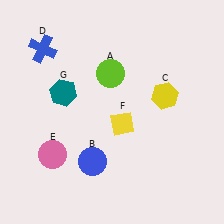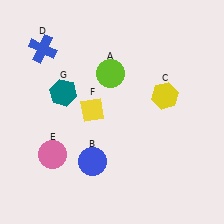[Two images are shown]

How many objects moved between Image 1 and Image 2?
1 object moved between the two images.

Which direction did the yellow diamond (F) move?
The yellow diamond (F) moved left.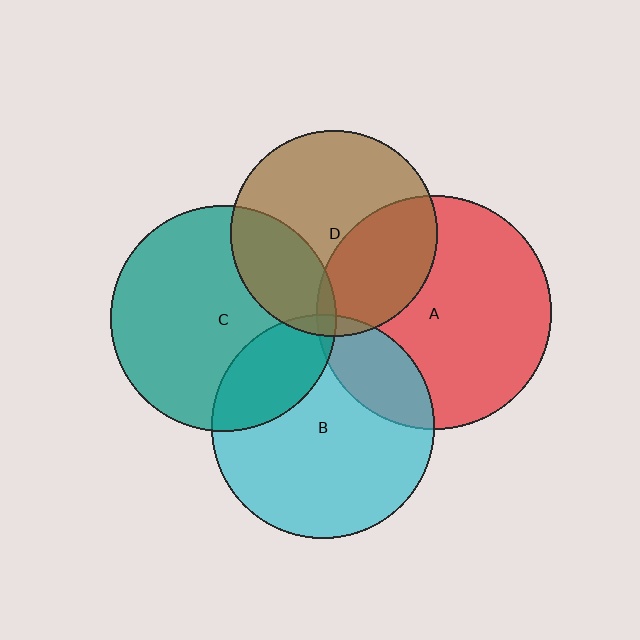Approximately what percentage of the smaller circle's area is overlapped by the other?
Approximately 20%.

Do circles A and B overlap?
Yes.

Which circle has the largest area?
Circle A (red).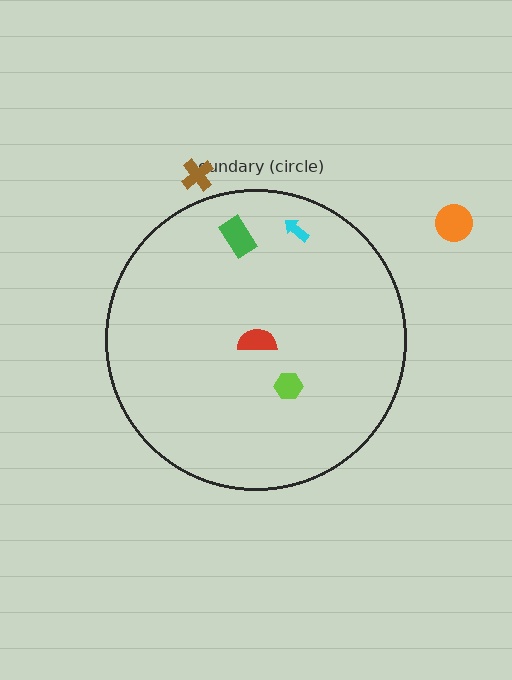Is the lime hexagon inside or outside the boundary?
Inside.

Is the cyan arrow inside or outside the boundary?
Inside.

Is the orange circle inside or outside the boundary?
Outside.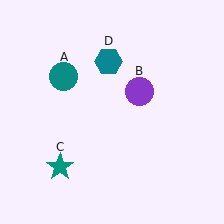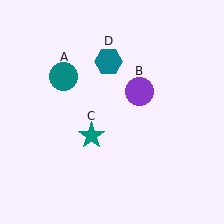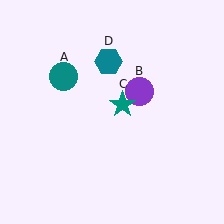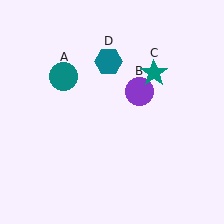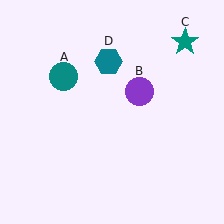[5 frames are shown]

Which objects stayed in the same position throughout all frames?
Teal circle (object A) and purple circle (object B) and teal hexagon (object D) remained stationary.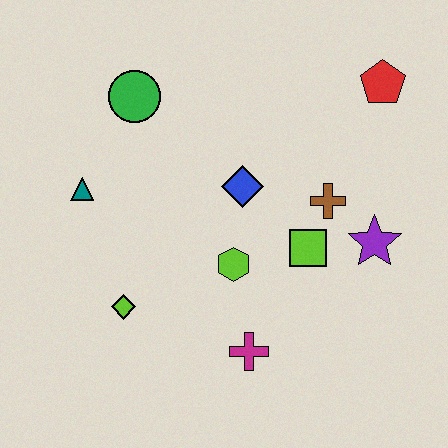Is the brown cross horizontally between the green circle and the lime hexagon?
No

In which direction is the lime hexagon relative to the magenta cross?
The lime hexagon is above the magenta cross.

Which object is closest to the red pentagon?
The brown cross is closest to the red pentagon.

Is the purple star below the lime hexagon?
No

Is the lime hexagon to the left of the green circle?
No